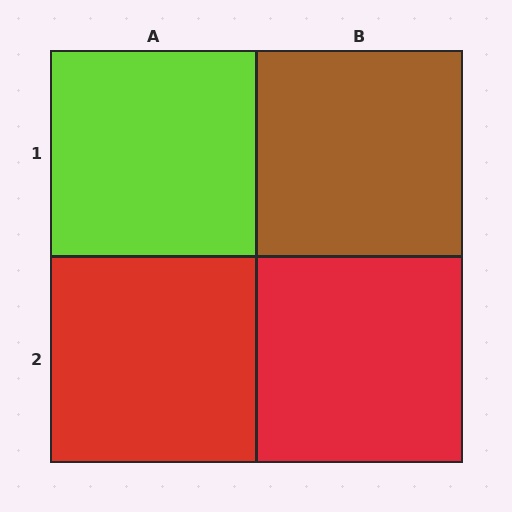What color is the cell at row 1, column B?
Brown.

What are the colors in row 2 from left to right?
Red, red.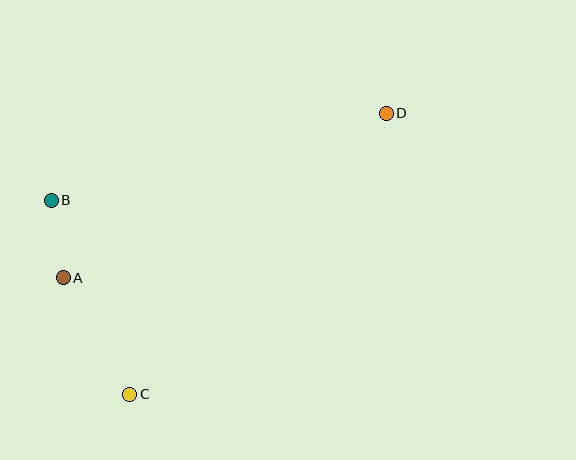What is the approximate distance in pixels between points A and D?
The distance between A and D is approximately 363 pixels.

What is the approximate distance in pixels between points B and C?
The distance between B and C is approximately 209 pixels.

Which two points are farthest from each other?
Points C and D are farthest from each other.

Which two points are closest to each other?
Points A and B are closest to each other.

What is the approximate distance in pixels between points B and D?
The distance between B and D is approximately 346 pixels.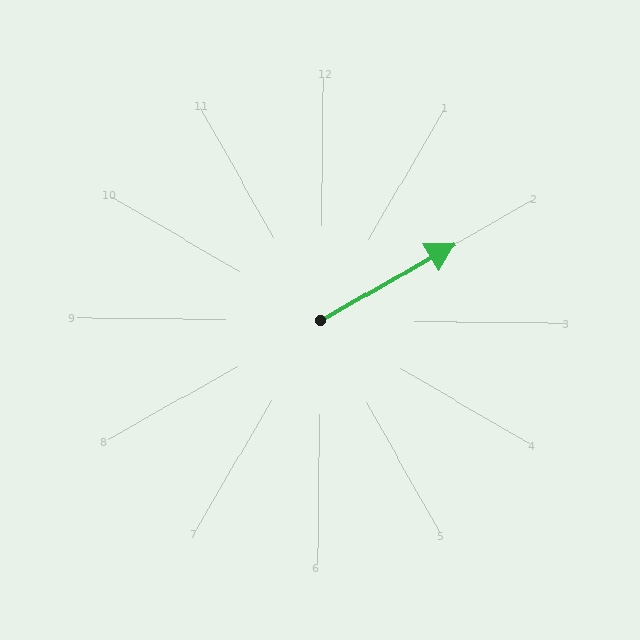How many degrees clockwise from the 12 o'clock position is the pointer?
Approximately 60 degrees.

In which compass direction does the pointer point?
Northeast.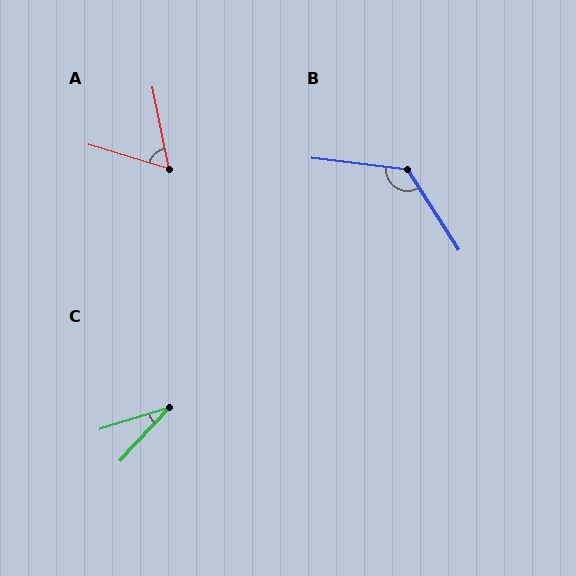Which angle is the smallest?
C, at approximately 30 degrees.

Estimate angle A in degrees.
Approximately 62 degrees.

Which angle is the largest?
B, at approximately 129 degrees.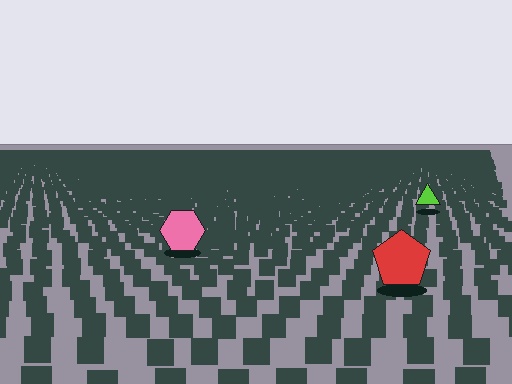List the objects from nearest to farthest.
From nearest to farthest: the red pentagon, the pink hexagon, the lime triangle.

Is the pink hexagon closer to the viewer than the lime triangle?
Yes. The pink hexagon is closer — you can tell from the texture gradient: the ground texture is coarser near it.